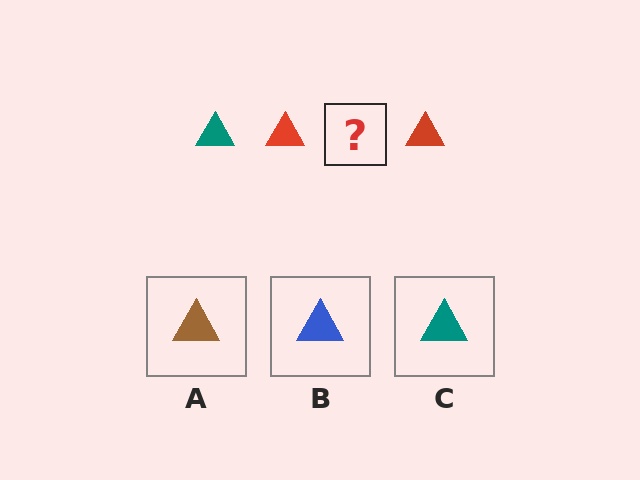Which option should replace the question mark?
Option C.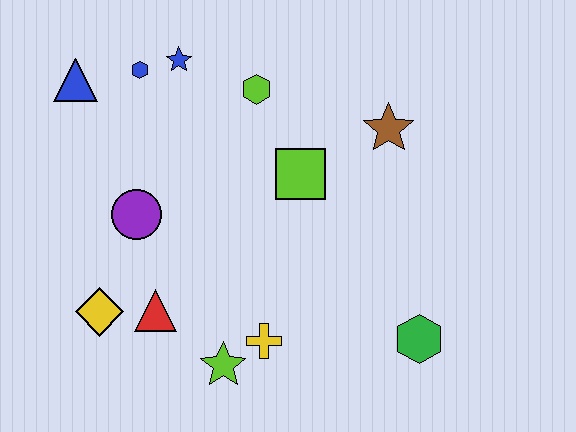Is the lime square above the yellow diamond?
Yes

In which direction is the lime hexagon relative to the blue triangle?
The lime hexagon is to the right of the blue triangle.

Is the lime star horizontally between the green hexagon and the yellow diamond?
Yes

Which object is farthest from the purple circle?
The green hexagon is farthest from the purple circle.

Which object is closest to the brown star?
The lime square is closest to the brown star.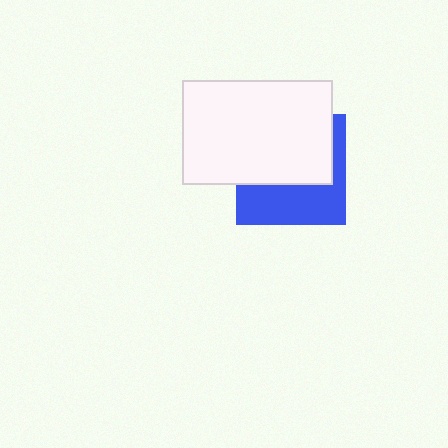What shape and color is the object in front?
The object in front is a white rectangle.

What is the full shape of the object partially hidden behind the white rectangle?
The partially hidden object is a blue square.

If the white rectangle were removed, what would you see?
You would see the complete blue square.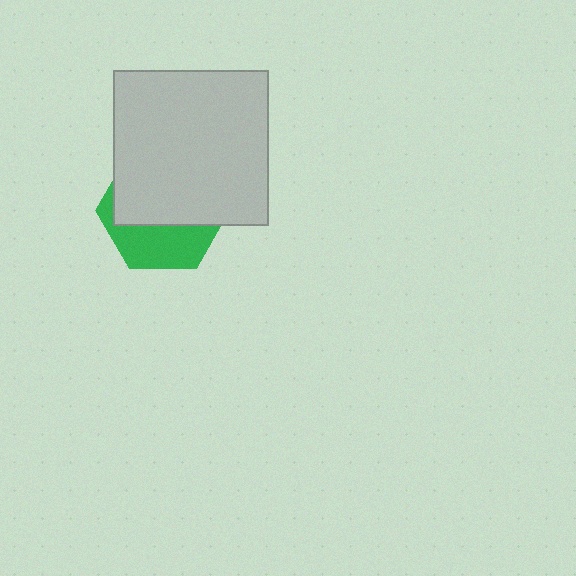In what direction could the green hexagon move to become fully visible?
The green hexagon could move down. That would shift it out from behind the light gray square entirely.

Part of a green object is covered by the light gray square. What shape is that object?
It is a hexagon.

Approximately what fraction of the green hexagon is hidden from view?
Roughly 62% of the green hexagon is hidden behind the light gray square.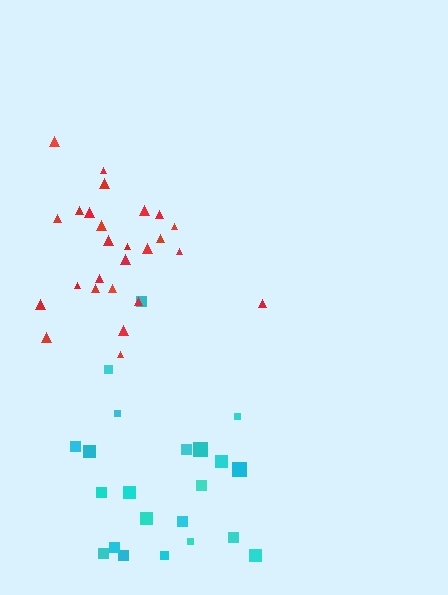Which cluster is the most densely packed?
Red.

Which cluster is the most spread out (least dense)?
Cyan.